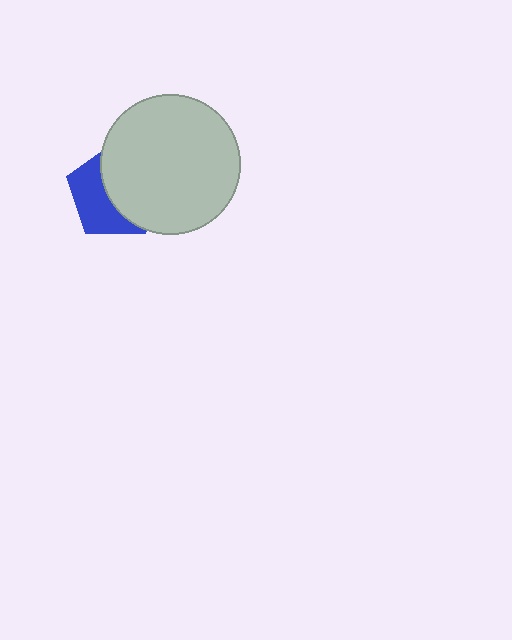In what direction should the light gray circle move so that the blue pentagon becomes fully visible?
The light gray circle should move right. That is the shortest direction to clear the overlap and leave the blue pentagon fully visible.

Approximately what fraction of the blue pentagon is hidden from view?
Roughly 56% of the blue pentagon is hidden behind the light gray circle.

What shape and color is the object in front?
The object in front is a light gray circle.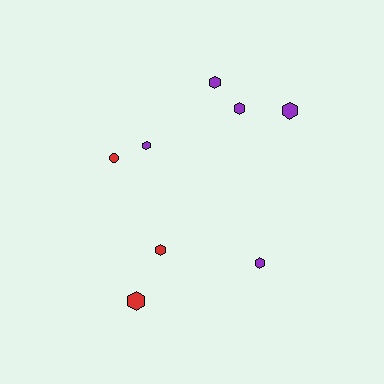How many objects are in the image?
There are 8 objects.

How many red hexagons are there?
There are 2 red hexagons.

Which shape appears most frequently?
Hexagon, with 7 objects.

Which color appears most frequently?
Purple, with 5 objects.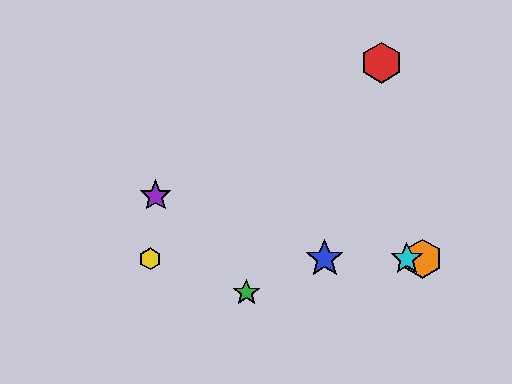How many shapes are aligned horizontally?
4 shapes (the blue star, the yellow hexagon, the orange hexagon, the cyan star) are aligned horizontally.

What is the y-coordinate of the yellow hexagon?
The yellow hexagon is at y≈259.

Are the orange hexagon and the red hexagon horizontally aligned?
No, the orange hexagon is at y≈259 and the red hexagon is at y≈63.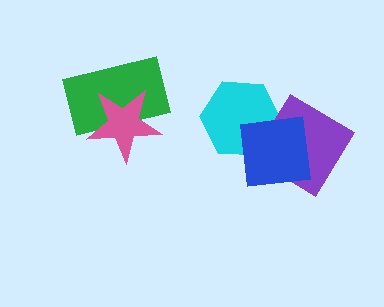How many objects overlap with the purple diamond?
2 objects overlap with the purple diamond.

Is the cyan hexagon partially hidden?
Yes, it is partially covered by another shape.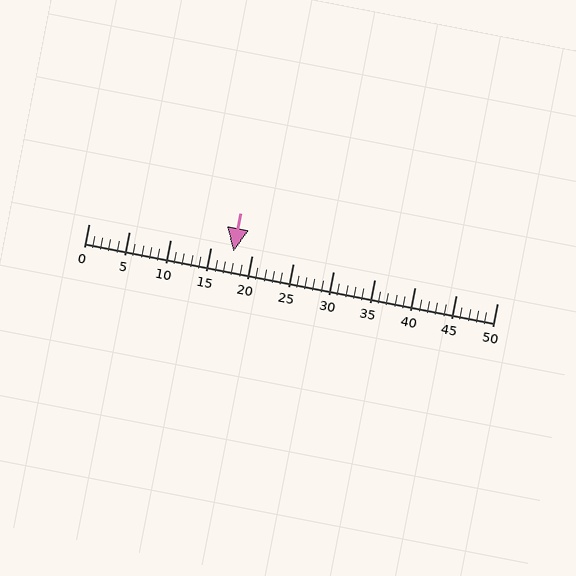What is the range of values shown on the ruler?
The ruler shows values from 0 to 50.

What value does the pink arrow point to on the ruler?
The pink arrow points to approximately 18.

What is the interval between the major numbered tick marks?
The major tick marks are spaced 5 units apart.